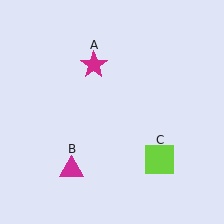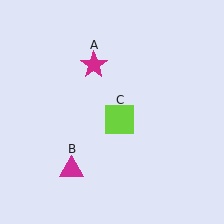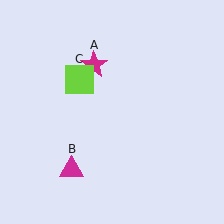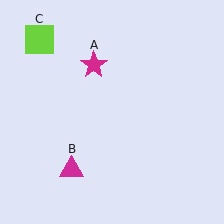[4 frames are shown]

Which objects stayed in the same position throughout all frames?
Magenta star (object A) and magenta triangle (object B) remained stationary.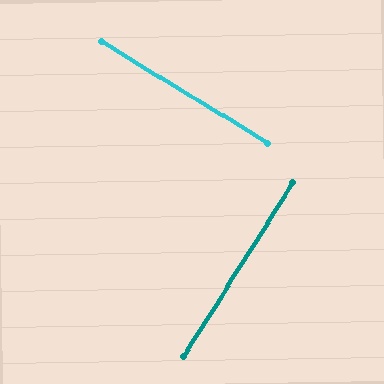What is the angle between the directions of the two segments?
Approximately 89 degrees.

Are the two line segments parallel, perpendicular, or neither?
Perpendicular — they meet at approximately 89°.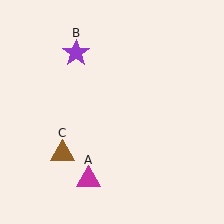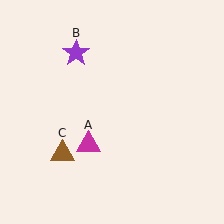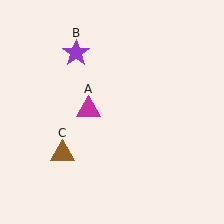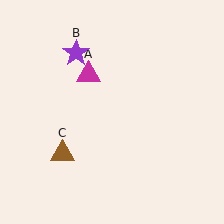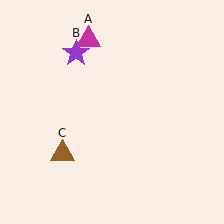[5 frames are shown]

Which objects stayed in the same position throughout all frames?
Purple star (object B) and brown triangle (object C) remained stationary.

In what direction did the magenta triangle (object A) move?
The magenta triangle (object A) moved up.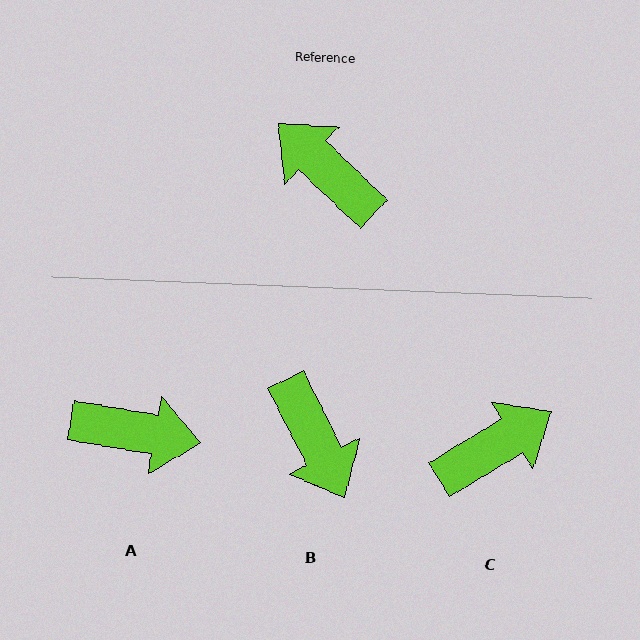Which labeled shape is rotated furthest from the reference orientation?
B, about 160 degrees away.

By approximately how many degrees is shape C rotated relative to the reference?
Approximately 105 degrees clockwise.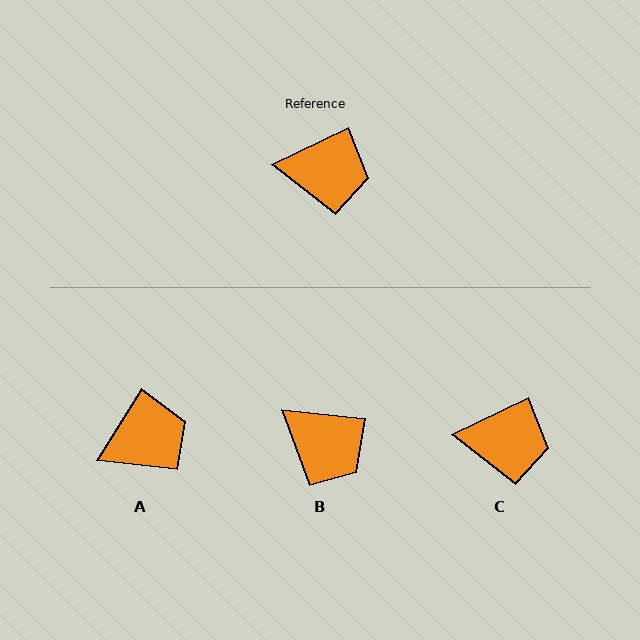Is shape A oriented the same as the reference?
No, it is off by about 32 degrees.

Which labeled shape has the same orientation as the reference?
C.